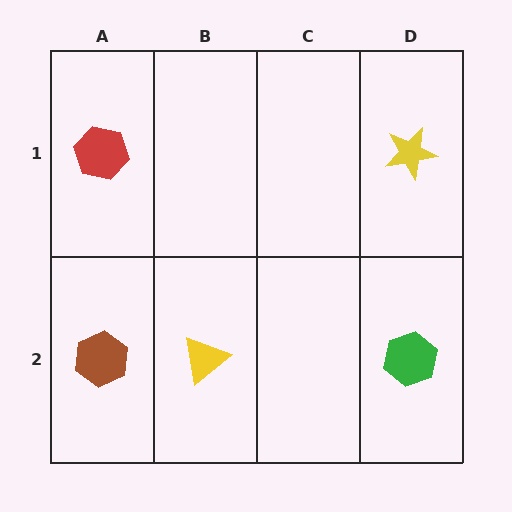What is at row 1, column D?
A yellow star.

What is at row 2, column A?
A brown hexagon.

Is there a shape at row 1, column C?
No, that cell is empty.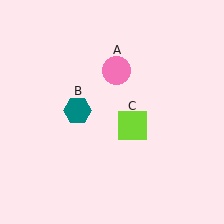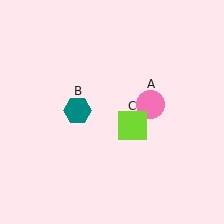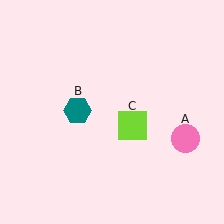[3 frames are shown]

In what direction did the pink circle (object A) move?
The pink circle (object A) moved down and to the right.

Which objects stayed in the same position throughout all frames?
Teal hexagon (object B) and lime square (object C) remained stationary.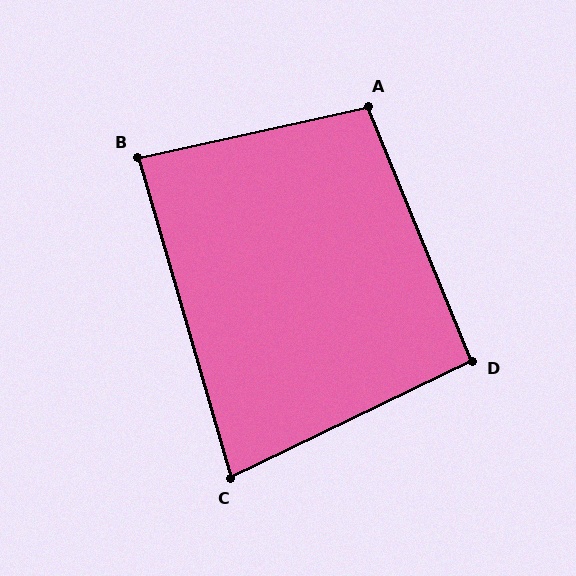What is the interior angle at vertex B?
Approximately 86 degrees (approximately right).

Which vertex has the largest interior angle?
A, at approximately 100 degrees.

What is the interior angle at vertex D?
Approximately 94 degrees (approximately right).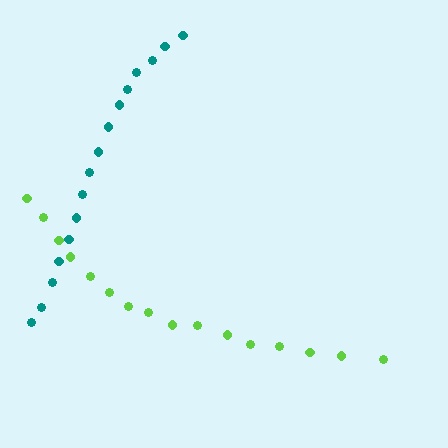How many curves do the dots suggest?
There are 2 distinct paths.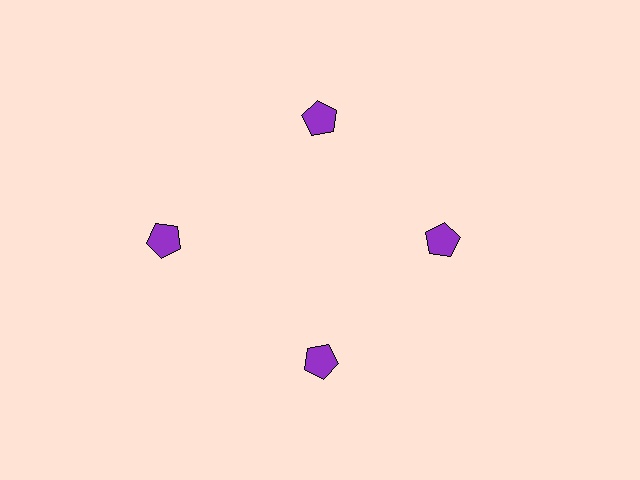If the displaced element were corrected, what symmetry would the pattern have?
It would have 4-fold rotational symmetry — the pattern would map onto itself every 90 degrees.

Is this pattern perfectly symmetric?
No. The 4 purple pentagons are arranged in a ring, but one element near the 9 o'clock position is pushed outward from the center, breaking the 4-fold rotational symmetry.